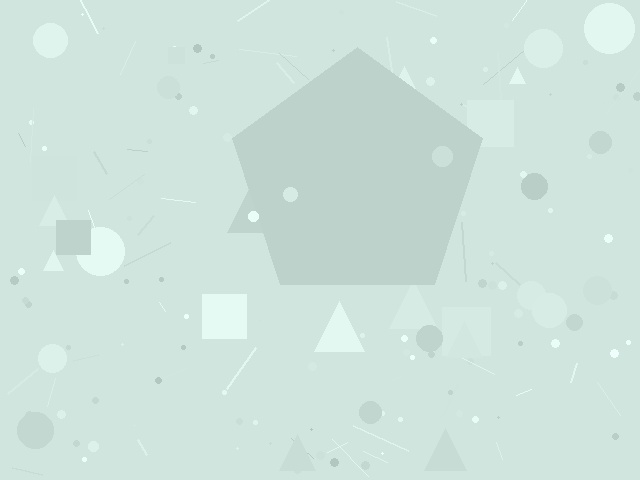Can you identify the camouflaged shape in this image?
The camouflaged shape is a pentagon.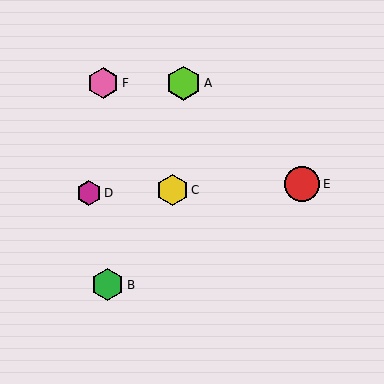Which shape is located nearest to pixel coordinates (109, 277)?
The green hexagon (labeled B) at (108, 285) is nearest to that location.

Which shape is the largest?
The red circle (labeled E) is the largest.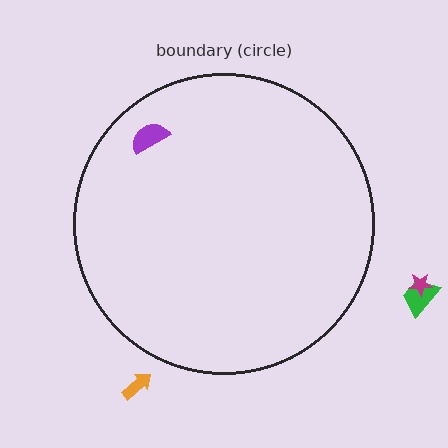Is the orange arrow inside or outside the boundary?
Outside.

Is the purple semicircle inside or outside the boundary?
Inside.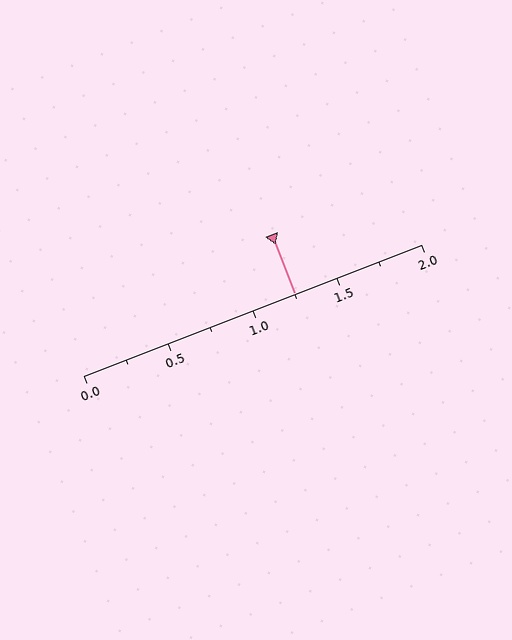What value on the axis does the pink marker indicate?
The marker indicates approximately 1.25.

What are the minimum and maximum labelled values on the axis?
The axis runs from 0.0 to 2.0.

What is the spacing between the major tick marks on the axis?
The major ticks are spaced 0.5 apart.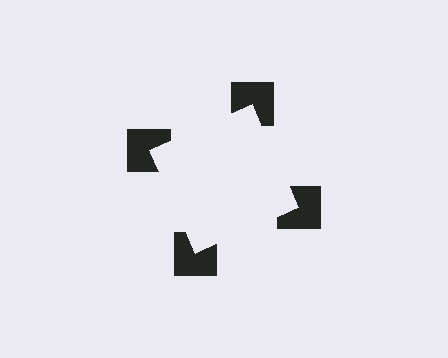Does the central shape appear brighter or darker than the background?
It typically appears slightly brighter than the background, even though no actual brightness change is drawn.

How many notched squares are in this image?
There are 4 — one at each vertex of the illusory square.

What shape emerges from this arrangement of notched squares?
An illusory square — its edges are inferred from the aligned wedge cuts in the notched squares, not physically drawn.